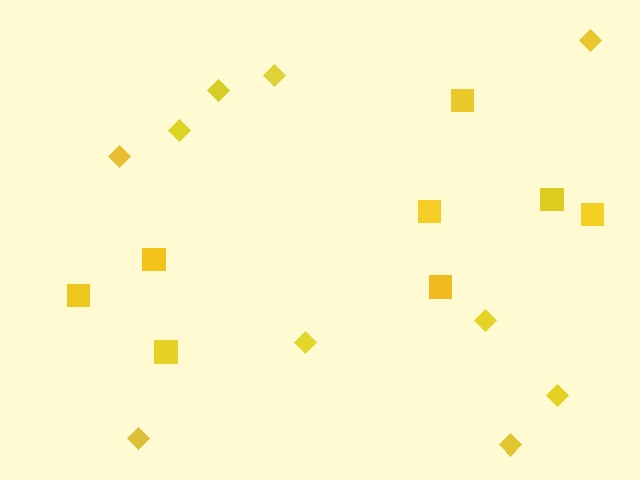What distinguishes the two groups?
There are 2 groups: one group of diamonds (10) and one group of squares (8).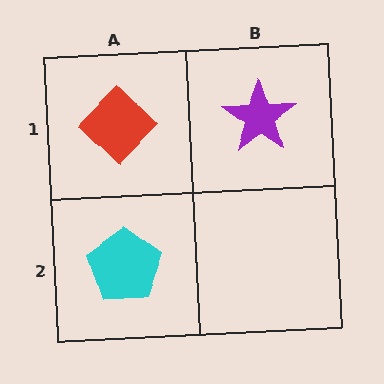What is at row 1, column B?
A purple star.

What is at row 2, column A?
A cyan pentagon.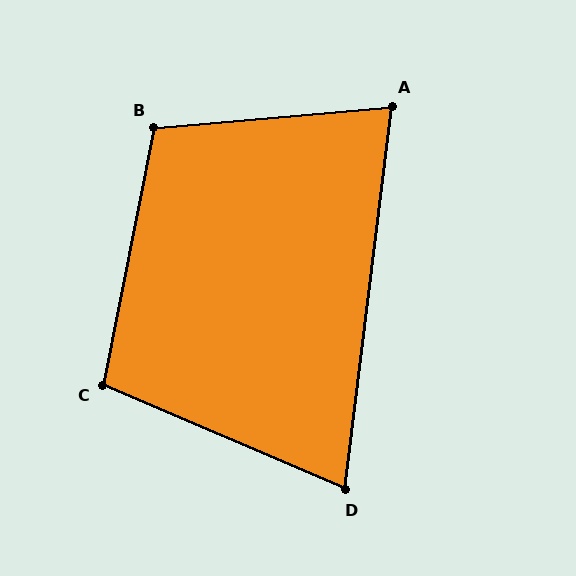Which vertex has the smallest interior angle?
D, at approximately 74 degrees.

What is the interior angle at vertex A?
Approximately 78 degrees (acute).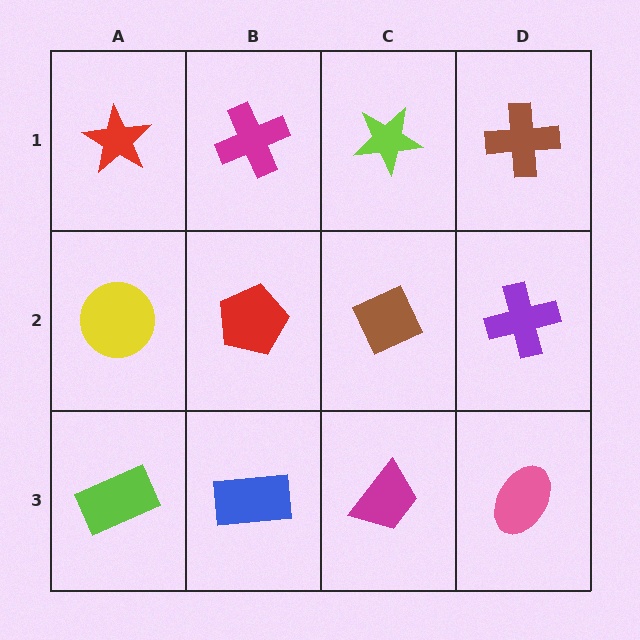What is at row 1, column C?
A lime star.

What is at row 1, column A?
A red star.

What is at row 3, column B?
A blue rectangle.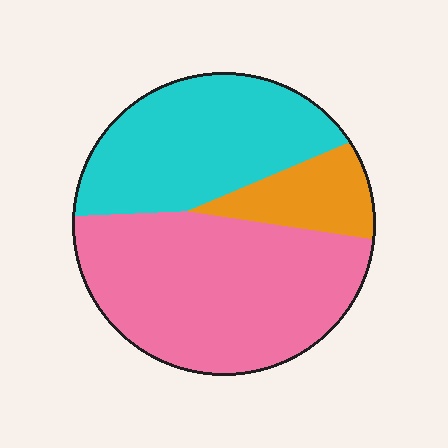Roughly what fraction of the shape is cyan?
Cyan takes up about three eighths (3/8) of the shape.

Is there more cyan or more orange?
Cyan.